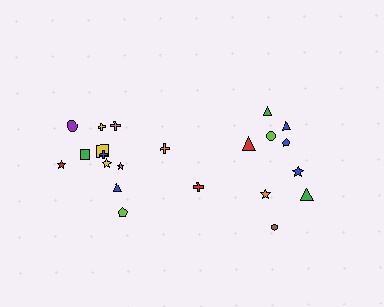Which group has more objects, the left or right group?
The left group.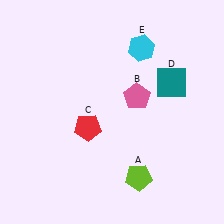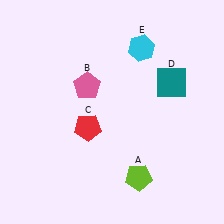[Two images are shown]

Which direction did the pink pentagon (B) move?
The pink pentagon (B) moved left.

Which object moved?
The pink pentagon (B) moved left.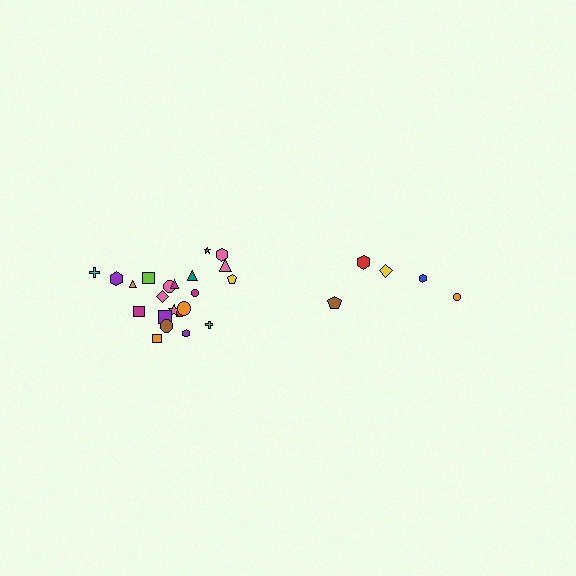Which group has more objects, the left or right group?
The left group.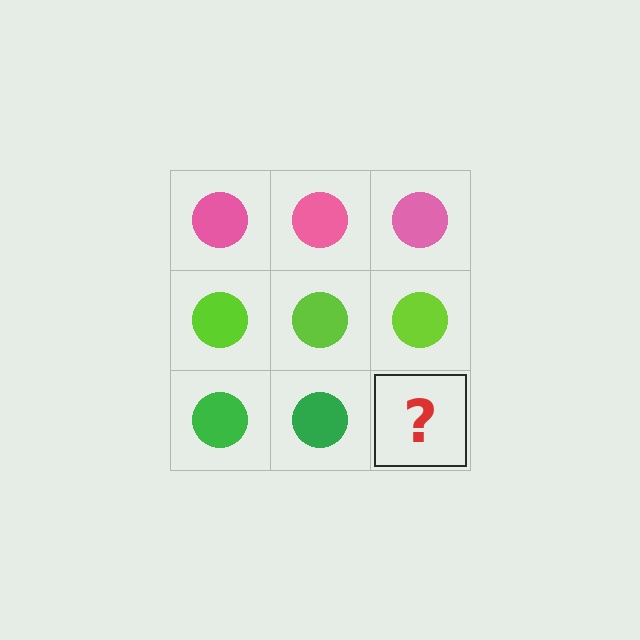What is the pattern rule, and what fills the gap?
The rule is that each row has a consistent color. The gap should be filled with a green circle.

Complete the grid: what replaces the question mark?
The question mark should be replaced with a green circle.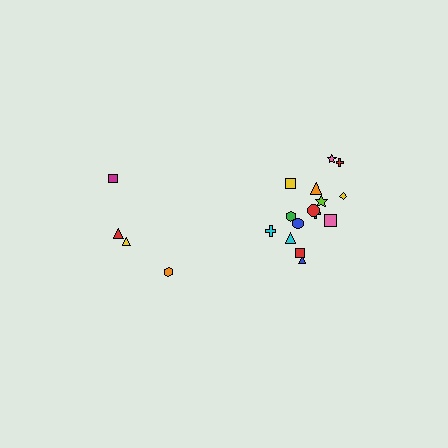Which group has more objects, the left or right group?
The right group.